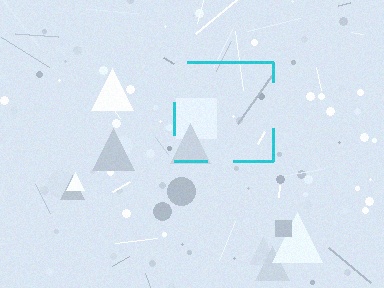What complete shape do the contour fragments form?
The contour fragments form a square.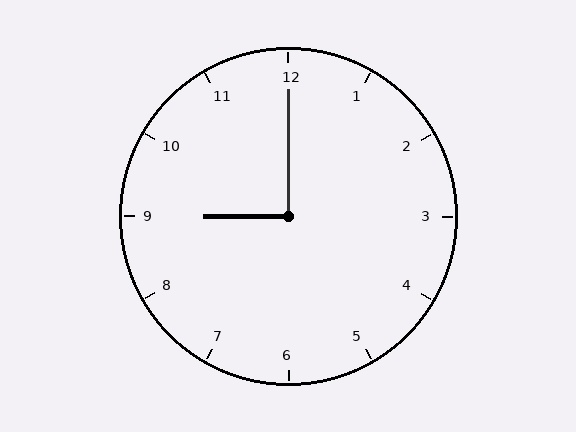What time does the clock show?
9:00.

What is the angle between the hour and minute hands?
Approximately 90 degrees.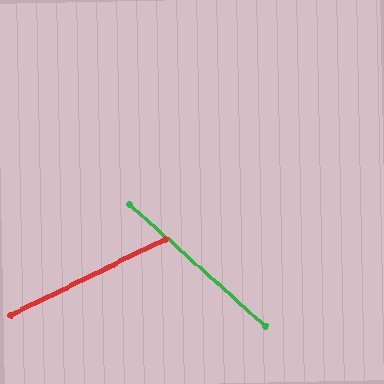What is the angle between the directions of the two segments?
Approximately 68 degrees.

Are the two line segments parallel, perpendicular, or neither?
Neither parallel nor perpendicular — they differ by about 68°.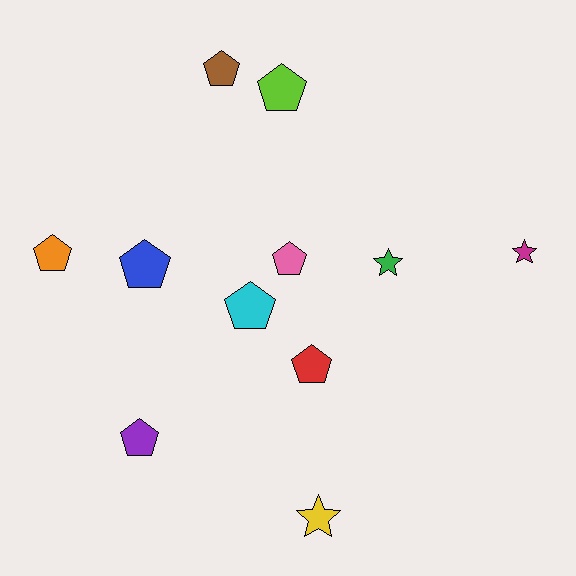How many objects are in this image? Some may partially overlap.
There are 11 objects.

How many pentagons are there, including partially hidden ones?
There are 8 pentagons.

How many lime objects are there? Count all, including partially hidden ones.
There is 1 lime object.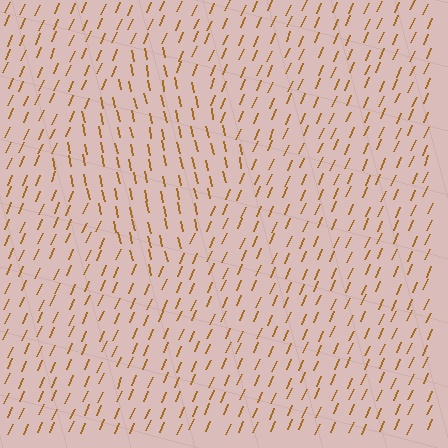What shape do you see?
I see a diamond.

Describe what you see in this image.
The image is filled with small brown line segments. A diamond region in the image has lines oriented differently from the surrounding lines, creating a visible texture boundary.